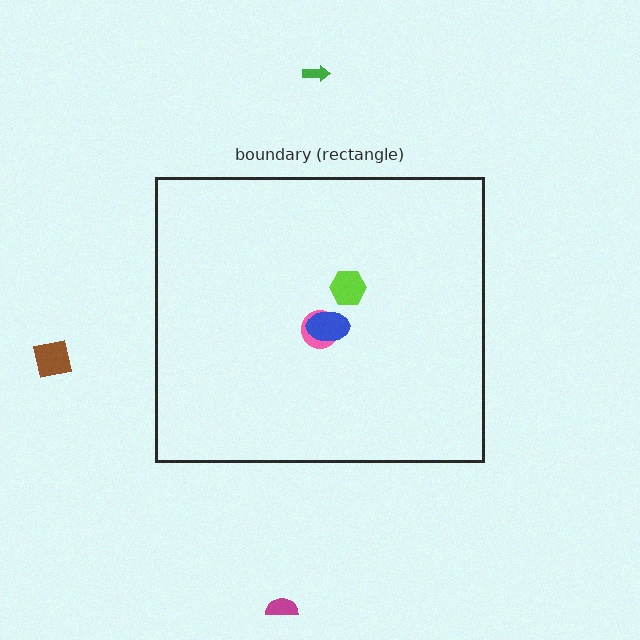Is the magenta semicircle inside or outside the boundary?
Outside.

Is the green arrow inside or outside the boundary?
Outside.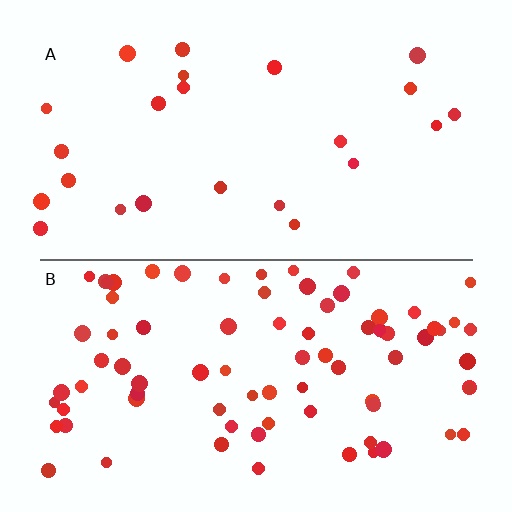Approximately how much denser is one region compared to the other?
Approximately 3.4× — region B over region A.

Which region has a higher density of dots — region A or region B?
B (the bottom).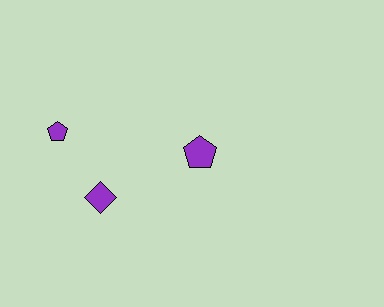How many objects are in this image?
There are 3 objects.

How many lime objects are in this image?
There are no lime objects.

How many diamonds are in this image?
There is 1 diamond.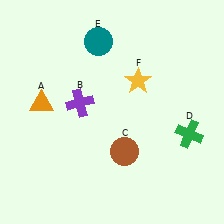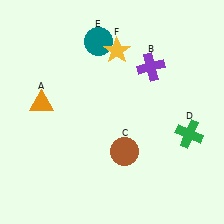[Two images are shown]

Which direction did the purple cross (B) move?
The purple cross (B) moved right.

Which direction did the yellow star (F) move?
The yellow star (F) moved up.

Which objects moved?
The objects that moved are: the purple cross (B), the yellow star (F).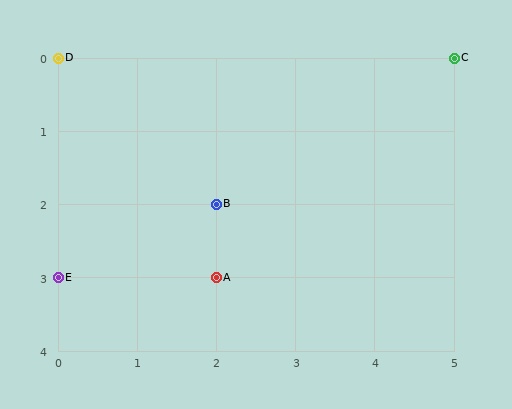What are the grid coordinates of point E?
Point E is at grid coordinates (0, 3).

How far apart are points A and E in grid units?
Points A and E are 2 columns apart.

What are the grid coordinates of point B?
Point B is at grid coordinates (2, 2).